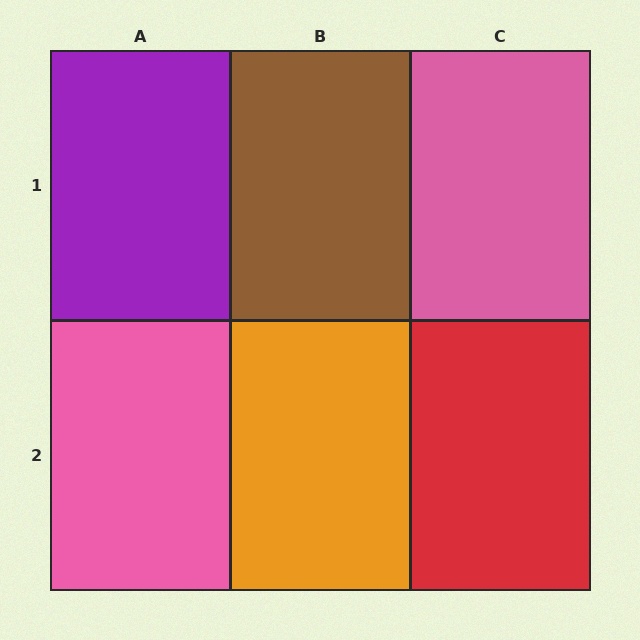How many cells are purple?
1 cell is purple.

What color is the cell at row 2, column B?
Orange.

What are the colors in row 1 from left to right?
Purple, brown, pink.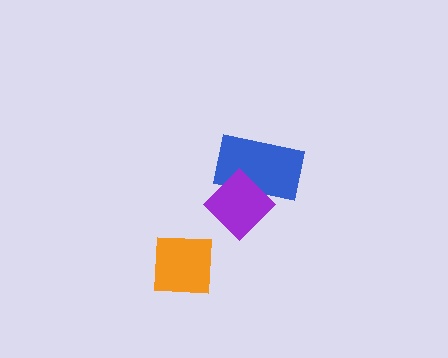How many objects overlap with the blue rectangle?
1 object overlaps with the blue rectangle.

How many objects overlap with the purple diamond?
1 object overlaps with the purple diamond.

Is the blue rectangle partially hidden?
Yes, it is partially covered by another shape.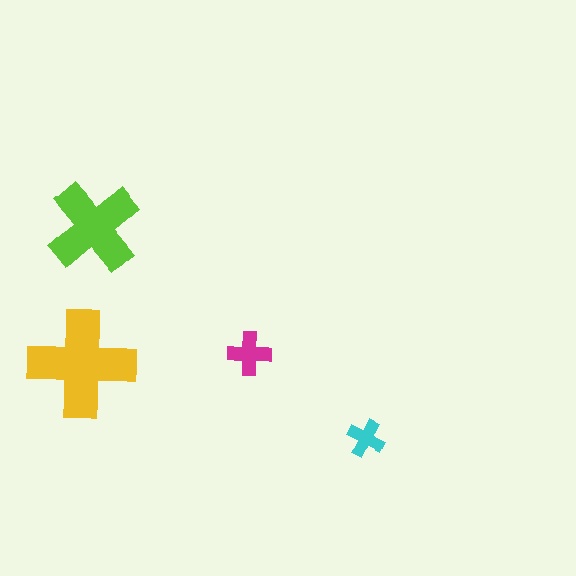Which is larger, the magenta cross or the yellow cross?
The yellow one.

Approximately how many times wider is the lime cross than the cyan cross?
About 2.5 times wider.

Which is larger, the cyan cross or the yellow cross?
The yellow one.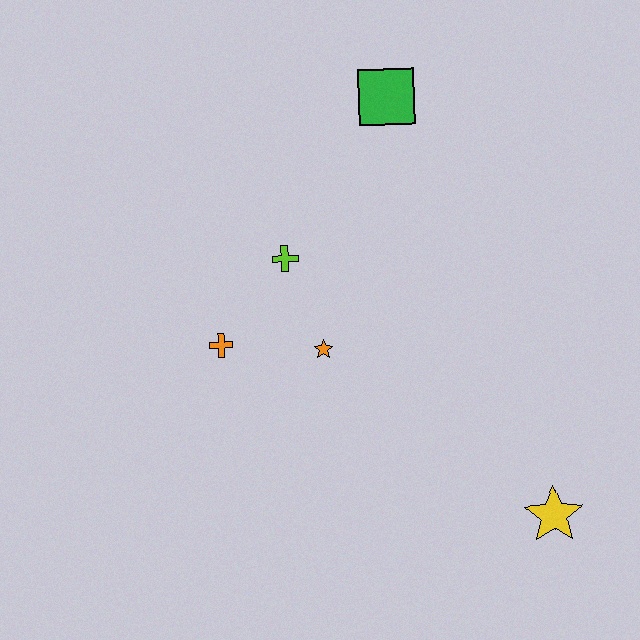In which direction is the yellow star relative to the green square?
The yellow star is below the green square.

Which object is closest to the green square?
The lime cross is closest to the green square.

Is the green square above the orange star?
Yes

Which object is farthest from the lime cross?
The yellow star is farthest from the lime cross.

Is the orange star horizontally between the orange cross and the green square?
Yes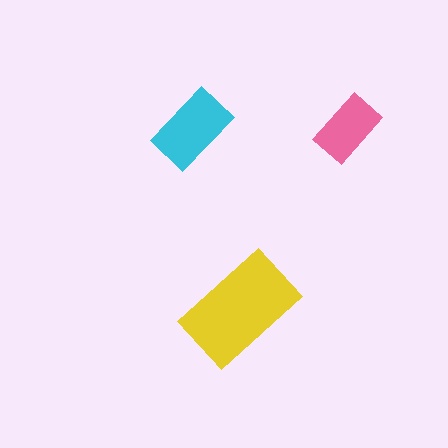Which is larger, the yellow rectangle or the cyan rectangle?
The yellow one.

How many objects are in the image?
There are 3 objects in the image.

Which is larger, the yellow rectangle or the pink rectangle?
The yellow one.